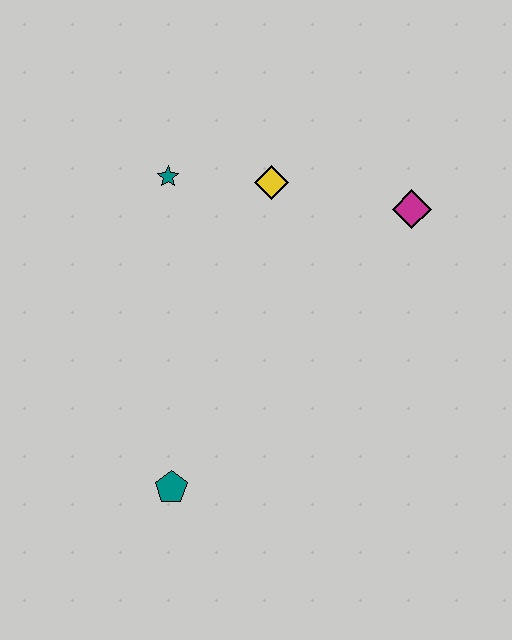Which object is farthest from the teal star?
The teal pentagon is farthest from the teal star.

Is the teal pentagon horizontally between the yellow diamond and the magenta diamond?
No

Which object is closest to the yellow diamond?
The teal star is closest to the yellow diamond.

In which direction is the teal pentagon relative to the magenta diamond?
The teal pentagon is below the magenta diamond.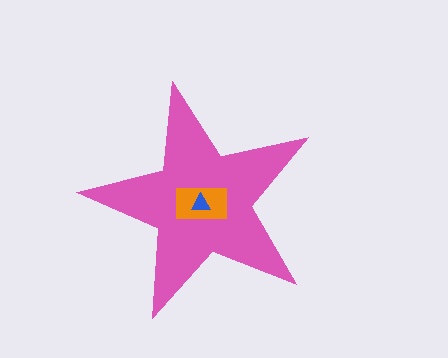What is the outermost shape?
The pink star.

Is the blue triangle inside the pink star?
Yes.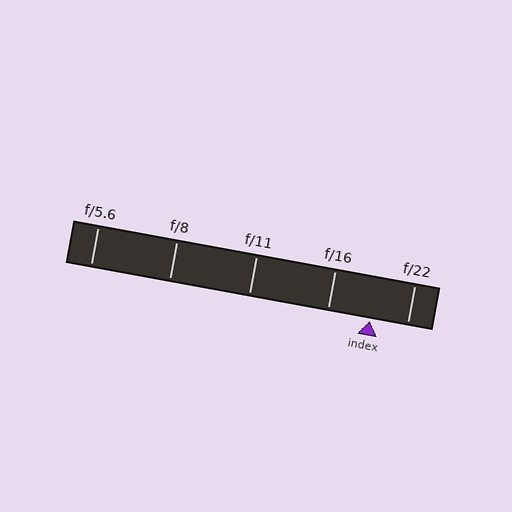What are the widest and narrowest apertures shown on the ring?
The widest aperture shown is f/5.6 and the narrowest is f/22.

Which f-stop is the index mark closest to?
The index mark is closest to f/22.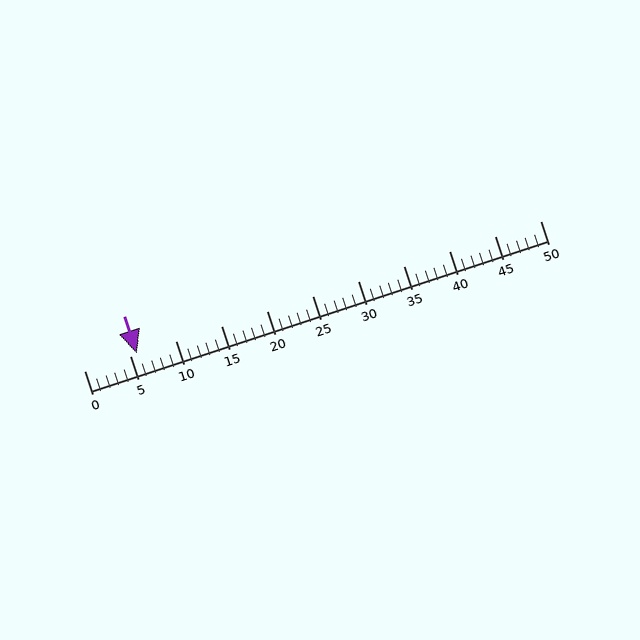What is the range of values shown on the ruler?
The ruler shows values from 0 to 50.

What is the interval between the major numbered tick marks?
The major tick marks are spaced 5 units apart.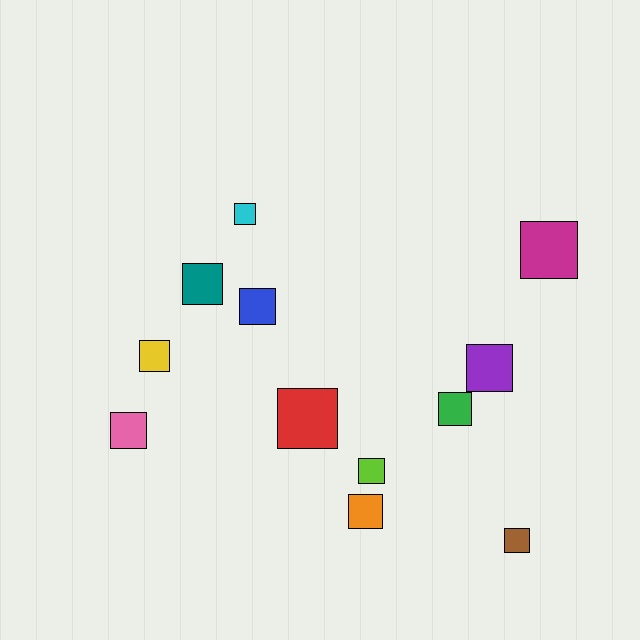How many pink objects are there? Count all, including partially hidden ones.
There is 1 pink object.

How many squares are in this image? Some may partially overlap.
There are 12 squares.